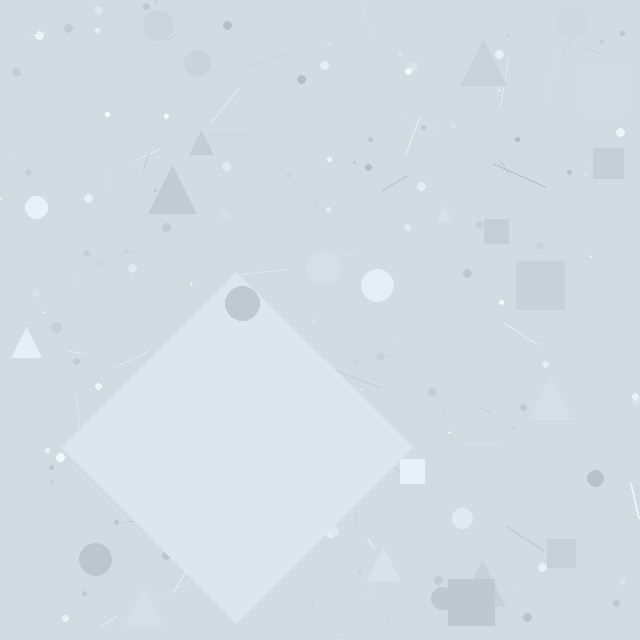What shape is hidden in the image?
A diamond is hidden in the image.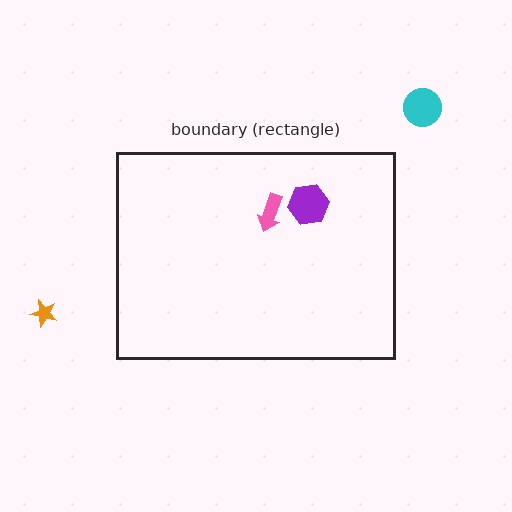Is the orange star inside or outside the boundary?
Outside.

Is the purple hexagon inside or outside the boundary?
Inside.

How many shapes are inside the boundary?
2 inside, 2 outside.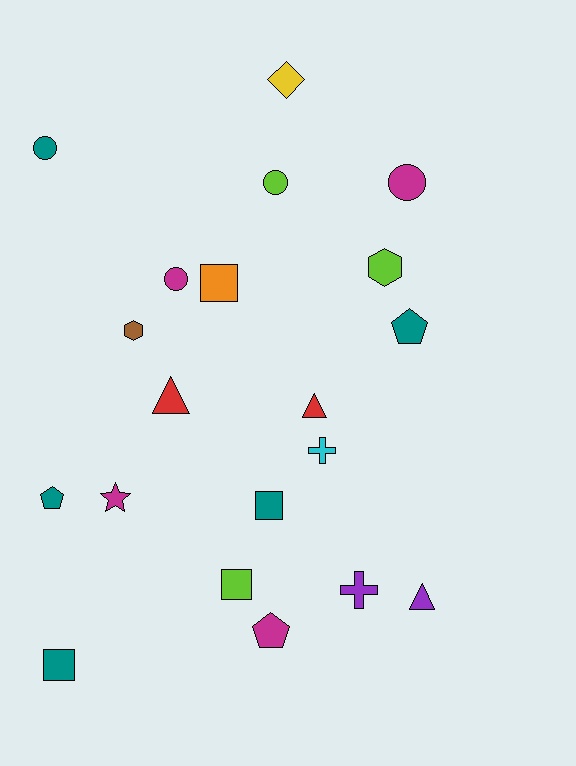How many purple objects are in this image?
There are 2 purple objects.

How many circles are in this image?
There are 4 circles.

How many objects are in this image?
There are 20 objects.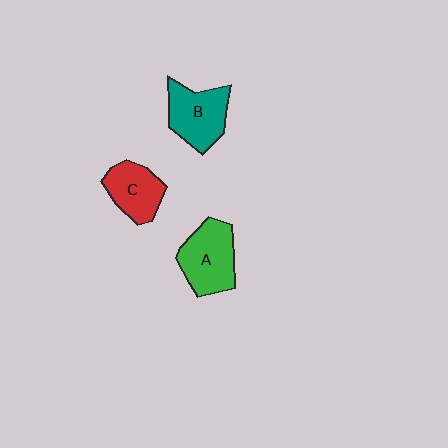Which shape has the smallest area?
Shape C (red).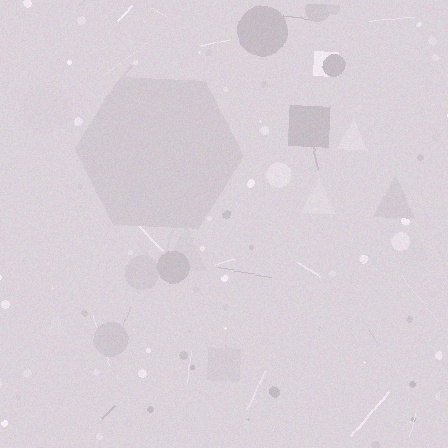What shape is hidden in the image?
A hexagon is hidden in the image.